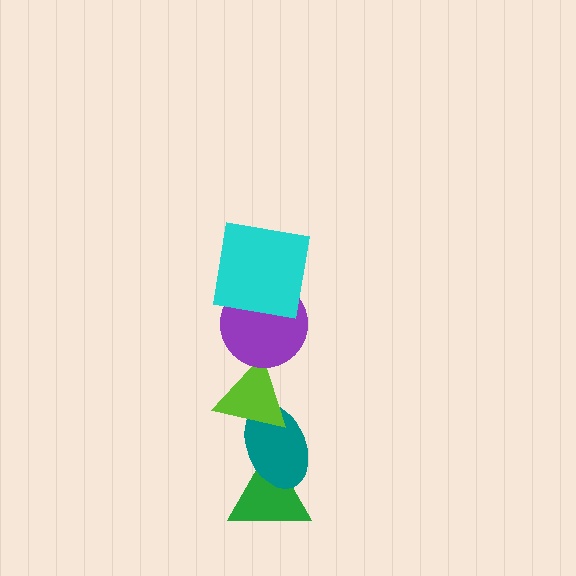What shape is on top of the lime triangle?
The purple circle is on top of the lime triangle.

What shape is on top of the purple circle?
The cyan square is on top of the purple circle.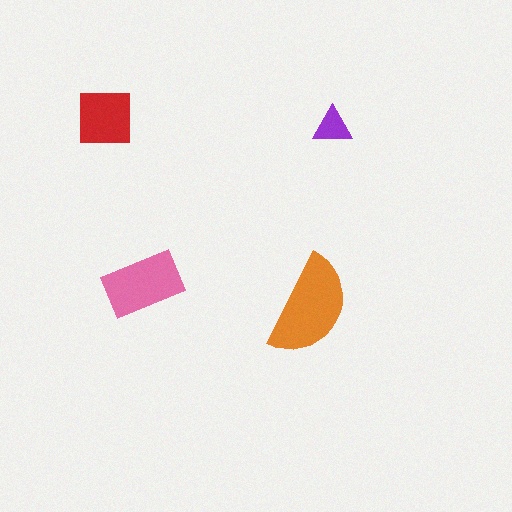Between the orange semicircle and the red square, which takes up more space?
The orange semicircle.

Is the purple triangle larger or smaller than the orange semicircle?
Smaller.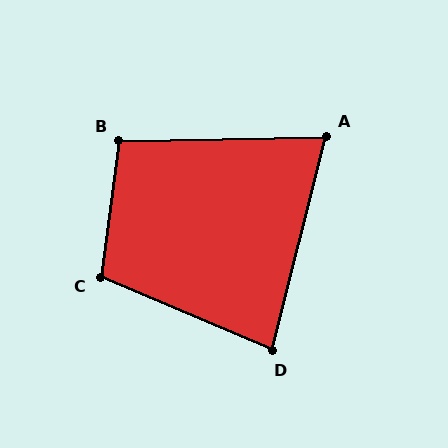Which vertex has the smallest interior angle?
A, at approximately 75 degrees.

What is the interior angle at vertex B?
Approximately 98 degrees (obtuse).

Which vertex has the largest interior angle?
C, at approximately 105 degrees.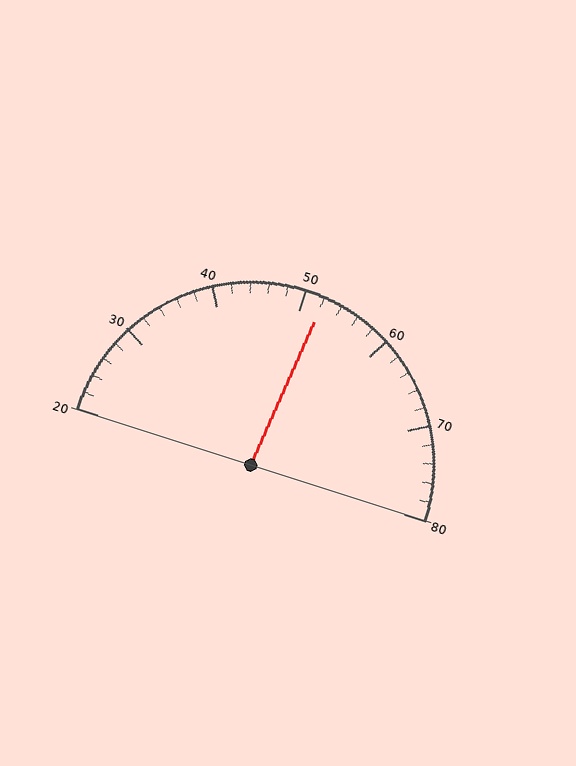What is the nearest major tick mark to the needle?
The nearest major tick mark is 50.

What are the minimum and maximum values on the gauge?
The gauge ranges from 20 to 80.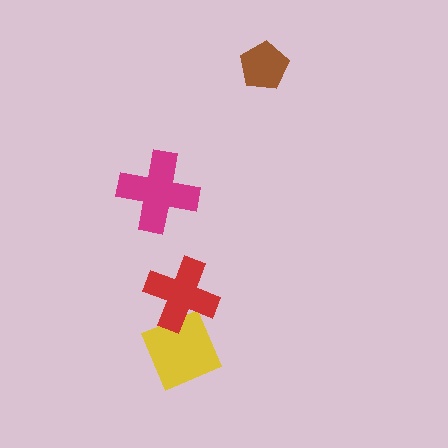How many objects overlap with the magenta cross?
0 objects overlap with the magenta cross.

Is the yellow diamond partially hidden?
Yes, it is partially covered by another shape.